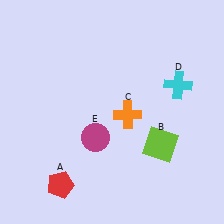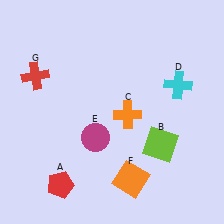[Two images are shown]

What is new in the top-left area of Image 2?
A red cross (G) was added in the top-left area of Image 2.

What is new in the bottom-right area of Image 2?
An orange square (F) was added in the bottom-right area of Image 2.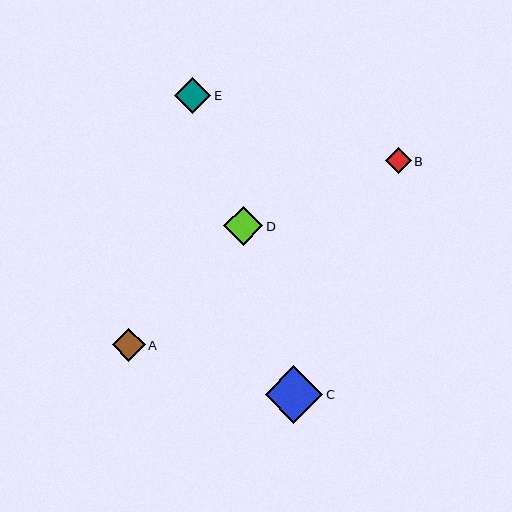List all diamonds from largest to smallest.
From largest to smallest: C, D, E, A, B.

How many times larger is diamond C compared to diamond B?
Diamond C is approximately 2.3 times the size of diamond B.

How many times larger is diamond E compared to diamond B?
Diamond E is approximately 1.4 times the size of diamond B.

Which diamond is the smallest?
Diamond B is the smallest with a size of approximately 25 pixels.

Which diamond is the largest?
Diamond C is the largest with a size of approximately 57 pixels.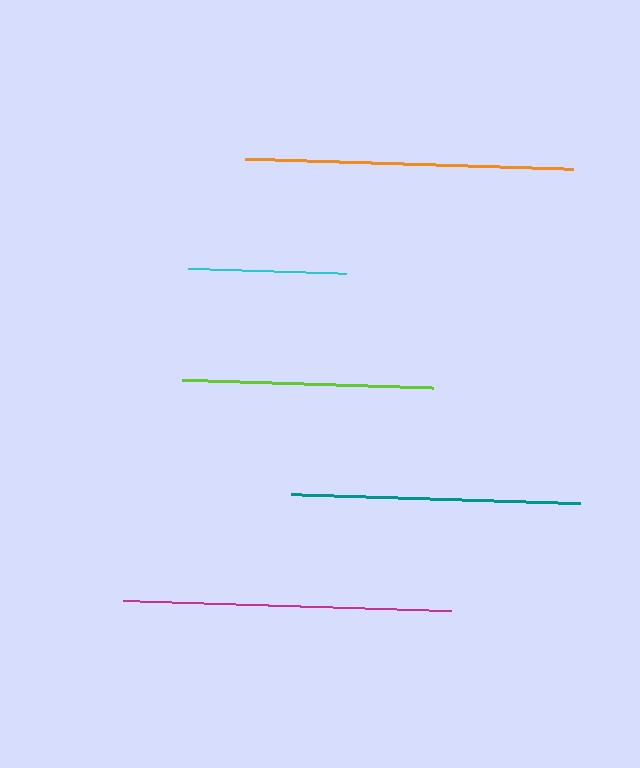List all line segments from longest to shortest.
From longest to shortest: magenta, orange, teal, lime, cyan.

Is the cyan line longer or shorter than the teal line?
The teal line is longer than the cyan line.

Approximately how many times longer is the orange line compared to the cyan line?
The orange line is approximately 2.1 times the length of the cyan line.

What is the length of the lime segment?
The lime segment is approximately 251 pixels long.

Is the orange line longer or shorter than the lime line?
The orange line is longer than the lime line.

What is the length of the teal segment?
The teal segment is approximately 290 pixels long.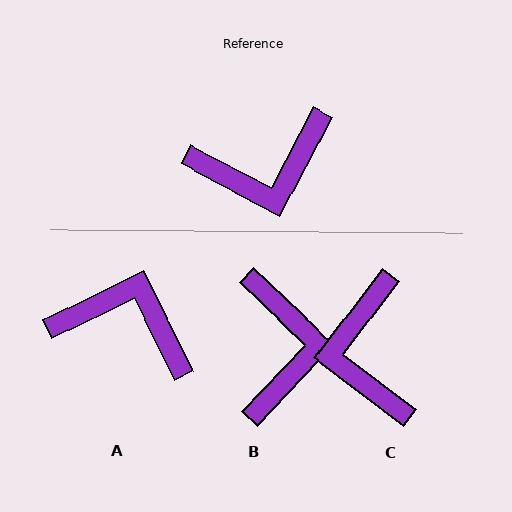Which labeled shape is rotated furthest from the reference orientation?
A, about 144 degrees away.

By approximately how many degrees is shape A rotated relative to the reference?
Approximately 144 degrees counter-clockwise.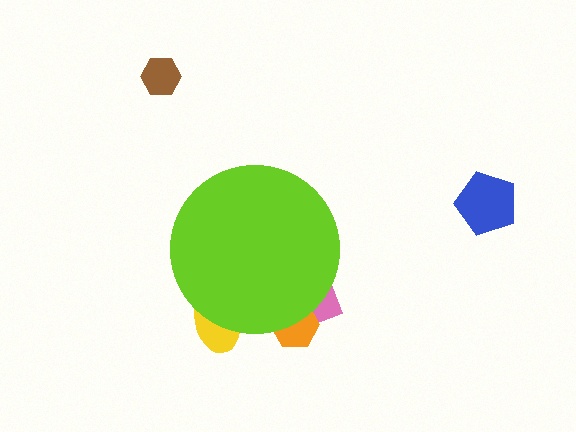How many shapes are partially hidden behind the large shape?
3 shapes are partially hidden.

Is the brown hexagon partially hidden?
No, the brown hexagon is fully visible.